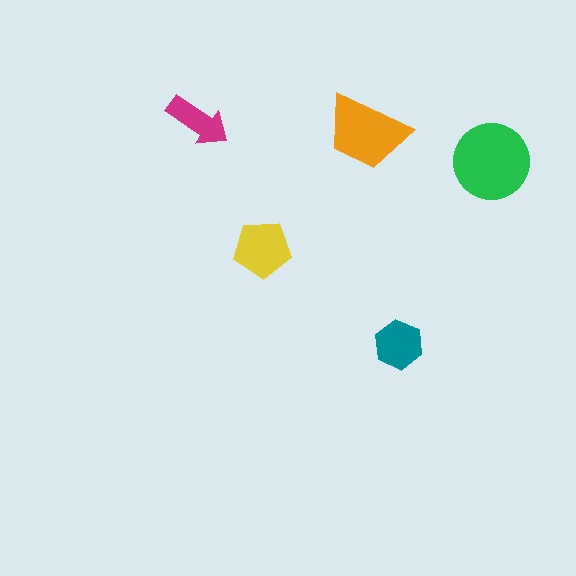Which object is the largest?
The green circle.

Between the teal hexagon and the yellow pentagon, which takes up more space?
The yellow pentagon.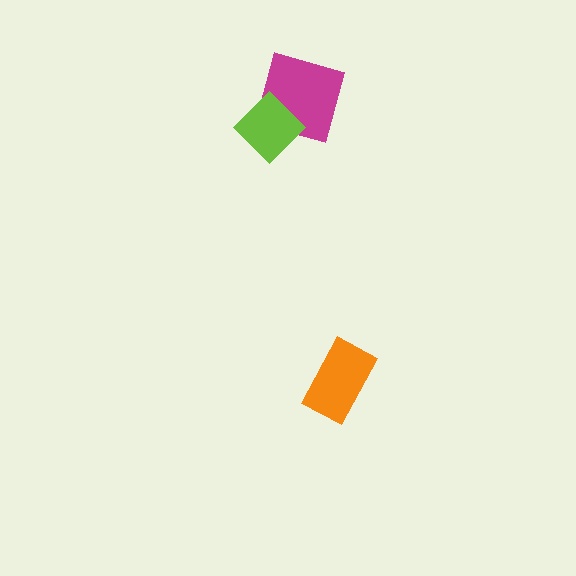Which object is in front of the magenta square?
The lime diamond is in front of the magenta square.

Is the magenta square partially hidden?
Yes, it is partially covered by another shape.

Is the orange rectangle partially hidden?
No, no other shape covers it.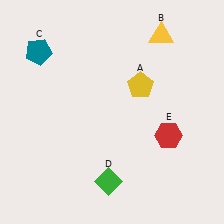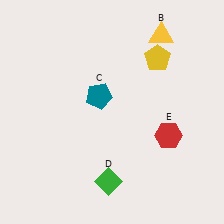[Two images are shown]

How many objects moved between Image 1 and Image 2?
2 objects moved between the two images.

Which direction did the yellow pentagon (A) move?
The yellow pentagon (A) moved up.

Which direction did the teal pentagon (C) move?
The teal pentagon (C) moved right.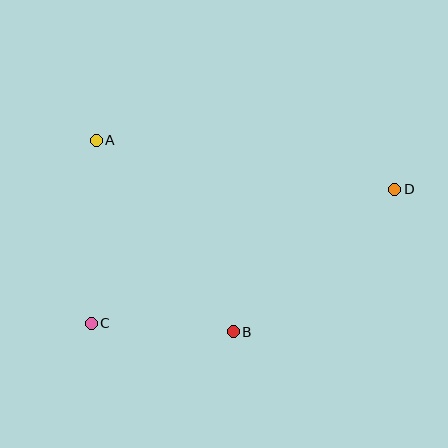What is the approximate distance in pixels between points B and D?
The distance between B and D is approximately 215 pixels.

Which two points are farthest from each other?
Points C and D are farthest from each other.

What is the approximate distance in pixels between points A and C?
The distance between A and C is approximately 183 pixels.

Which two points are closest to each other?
Points B and C are closest to each other.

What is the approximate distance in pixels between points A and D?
The distance between A and D is approximately 302 pixels.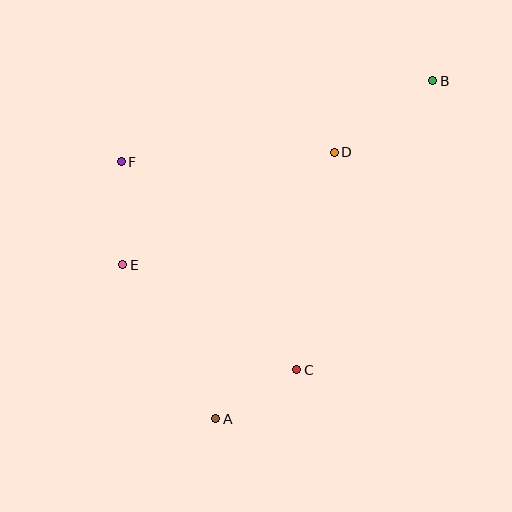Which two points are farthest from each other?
Points A and B are farthest from each other.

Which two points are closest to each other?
Points A and C are closest to each other.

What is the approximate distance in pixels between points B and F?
The distance between B and F is approximately 322 pixels.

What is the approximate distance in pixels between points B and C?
The distance between B and C is approximately 320 pixels.